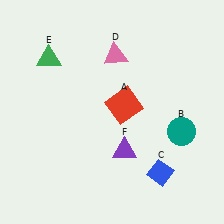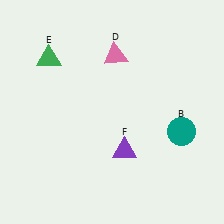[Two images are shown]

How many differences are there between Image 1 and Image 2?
There are 2 differences between the two images.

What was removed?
The red square (A), the blue diamond (C) were removed in Image 2.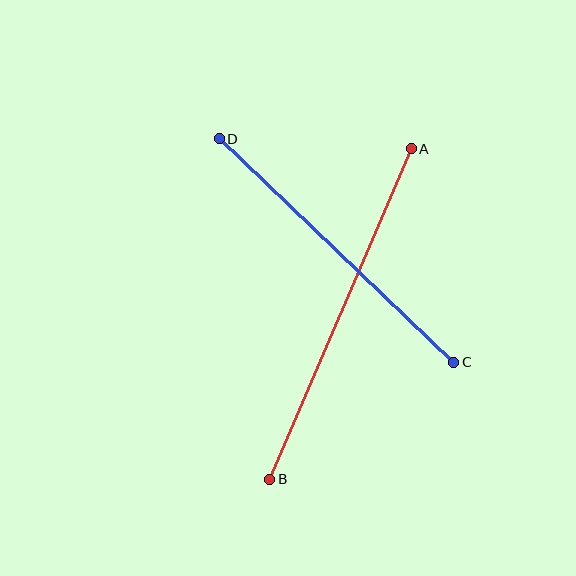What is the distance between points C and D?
The distance is approximately 324 pixels.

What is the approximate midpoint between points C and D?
The midpoint is at approximately (337, 251) pixels.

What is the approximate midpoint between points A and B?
The midpoint is at approximately (340, 314) pixels.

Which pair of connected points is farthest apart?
Points A and B are farthest apart.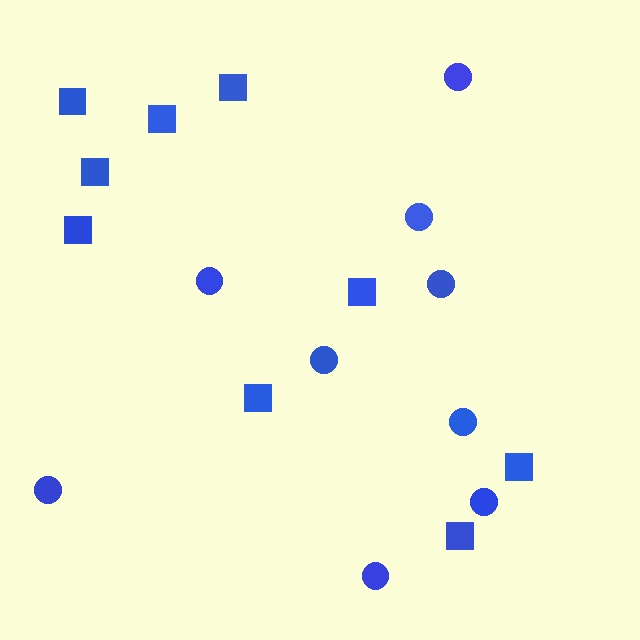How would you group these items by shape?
There are 2 groups: one group of squares (9) and one group of circles (9).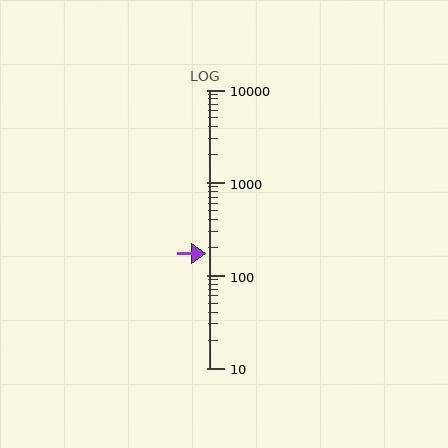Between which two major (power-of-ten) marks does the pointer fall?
The pointer is between 100 and 1000.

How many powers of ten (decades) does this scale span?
The scale spans 3 decades, from 10 to 10000.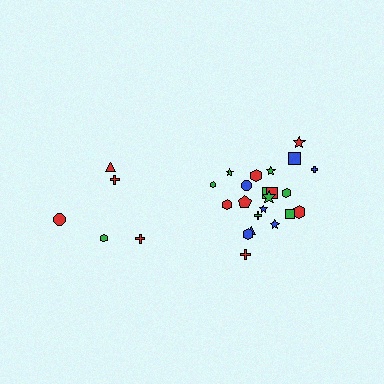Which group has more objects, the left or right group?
The right group.